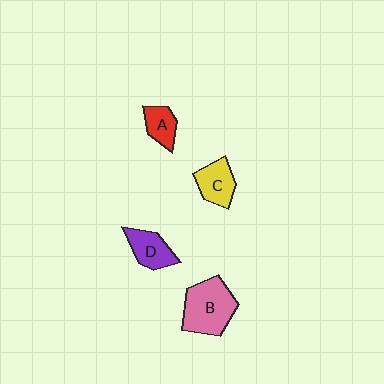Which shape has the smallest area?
Shape A (red).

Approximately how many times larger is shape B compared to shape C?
Approximately 1.7 times.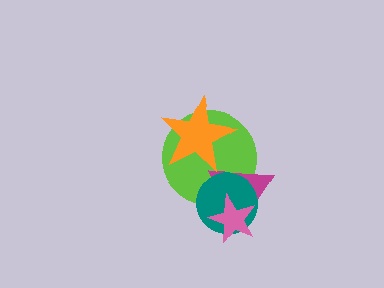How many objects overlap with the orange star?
2 objects overlap with the orange star.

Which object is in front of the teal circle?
The pink star is in front of the teal circle.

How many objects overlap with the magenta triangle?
4 objects overlap with the magenta triangle.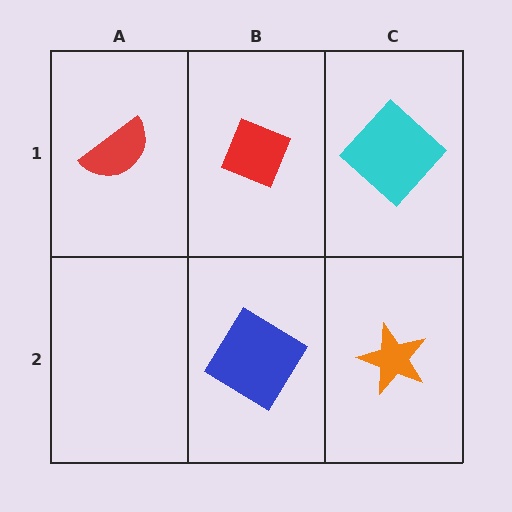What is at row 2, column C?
An orange star.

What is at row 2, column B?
A blue diamond.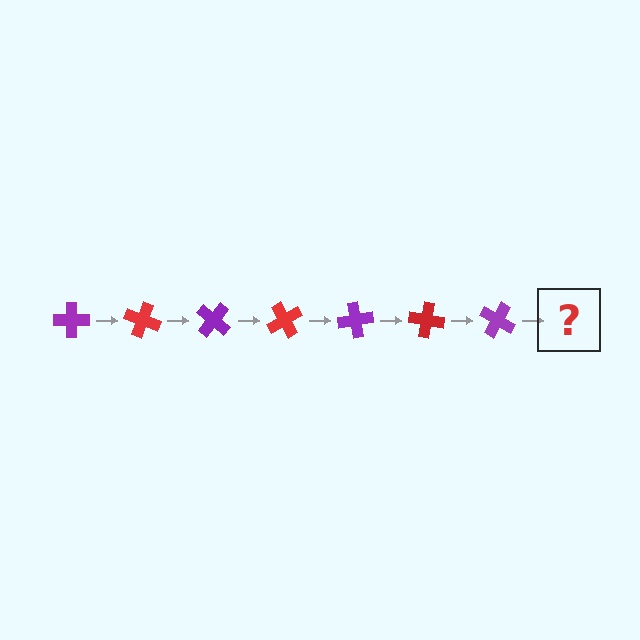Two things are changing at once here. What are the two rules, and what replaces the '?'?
The two rules are that it rotates 20 degrees each step and the color cycles through purple and red. The '?' should be a red cross, rotated 140 degrees from the start.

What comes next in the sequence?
The next element should be a red cross, rotated 140 degrees from the start.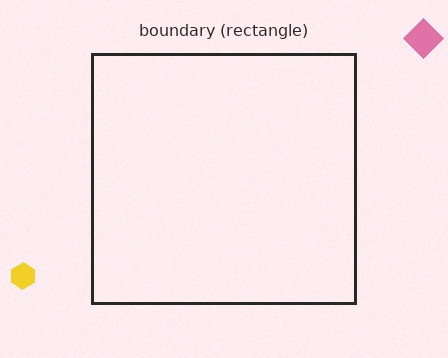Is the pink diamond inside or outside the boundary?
Outside.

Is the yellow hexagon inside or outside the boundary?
Outside.